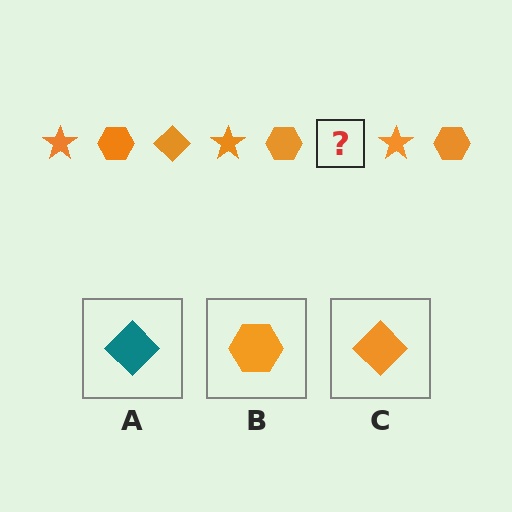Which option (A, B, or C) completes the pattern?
C.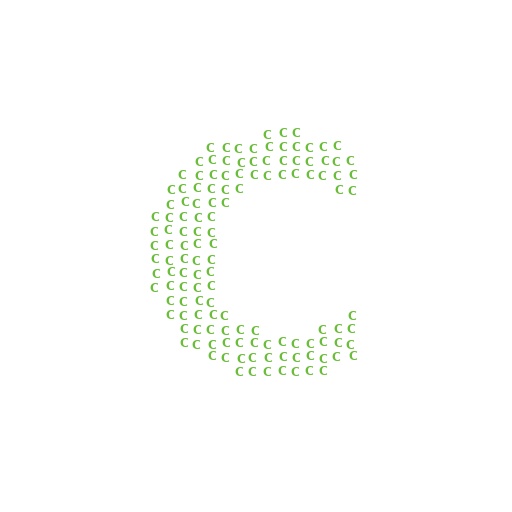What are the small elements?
The small elements are letter C's.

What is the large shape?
The large shape is the letter C.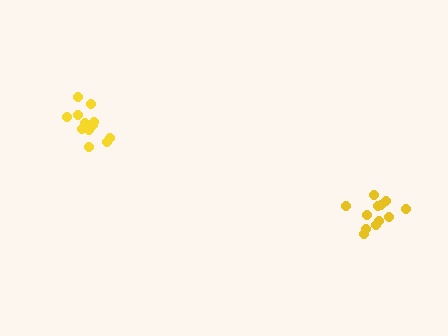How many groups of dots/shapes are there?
There are 2 groups.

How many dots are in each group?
Group 1: 12 dots, Group 2: 12 dots (24 total).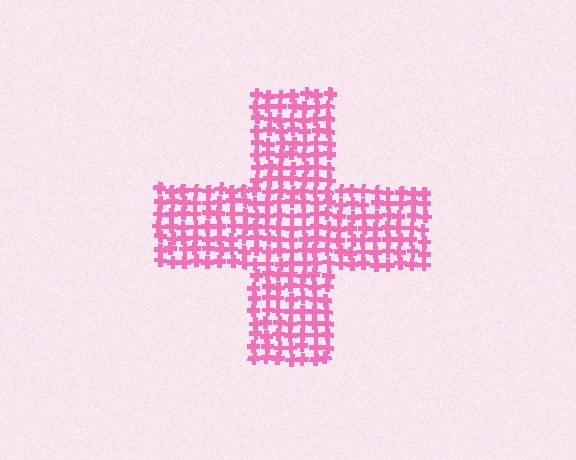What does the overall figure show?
The overall figure shows a cross.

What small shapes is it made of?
It is made of small crosses.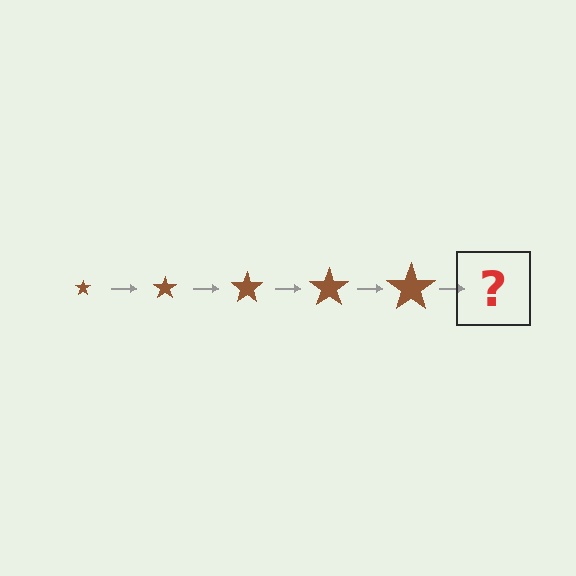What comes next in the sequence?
The next element should be a brown star, larger than the previous one.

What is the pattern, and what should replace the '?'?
The pattern is that the star gets progressively larger each step. The '?' should be a brown star, larger than the previous one.